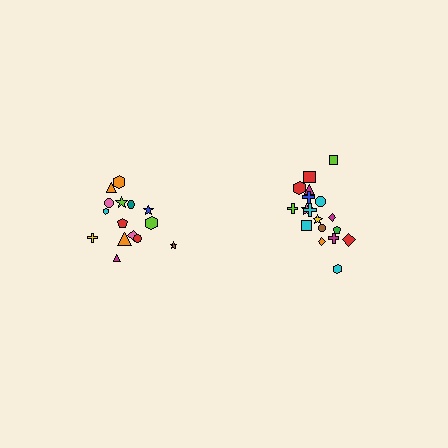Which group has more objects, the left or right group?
The right group.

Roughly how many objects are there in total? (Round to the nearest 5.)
Roughly 35 objects in total.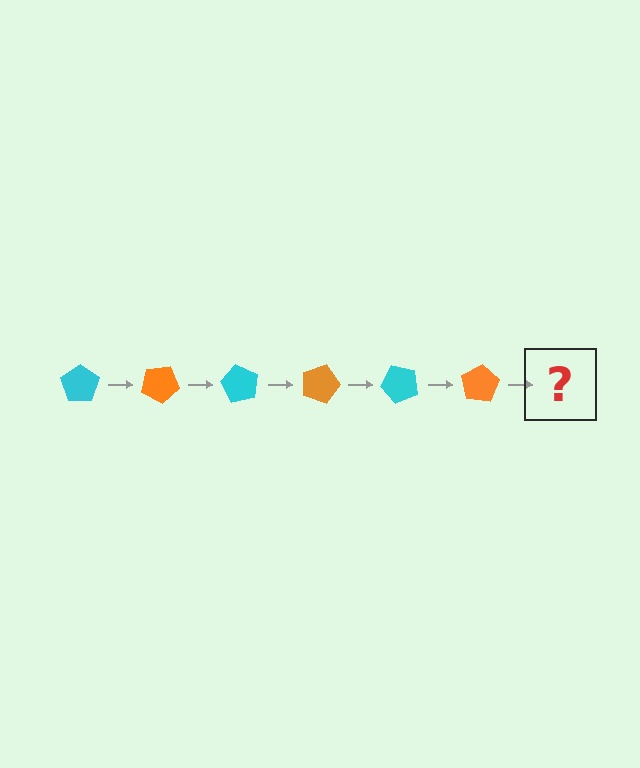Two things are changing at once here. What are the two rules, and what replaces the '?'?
The two rules are that it rotates 30 degrees each step and the color cycles through cyan and orange. The '?' should be a cyan pentagon, rotated 180 degrees from the start.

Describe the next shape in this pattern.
It should be a cyan pentagon, rotated 180 degrees from the start.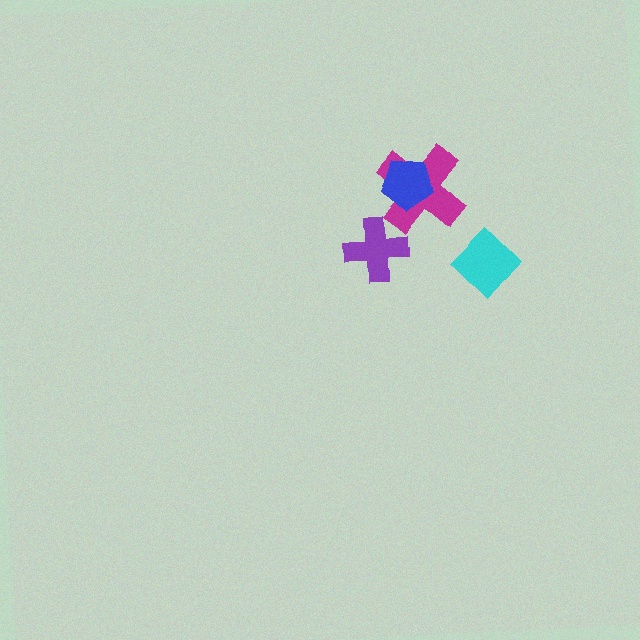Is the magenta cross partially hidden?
Yes, it is partially covered by another shape.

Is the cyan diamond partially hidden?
No, no other shape covers it.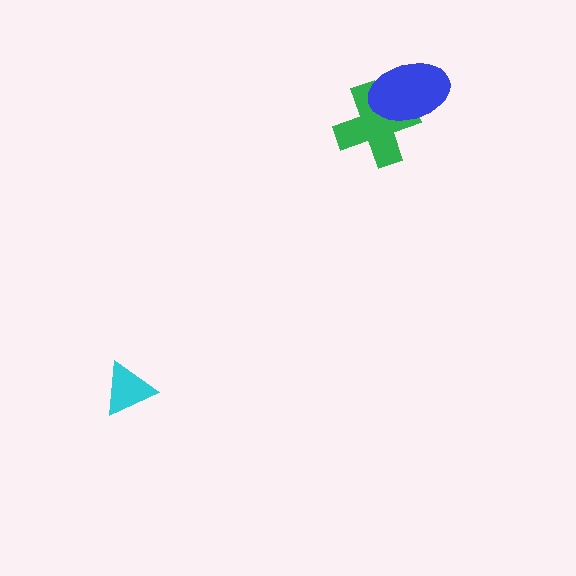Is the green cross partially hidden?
Yes, it is partially covered by another shape.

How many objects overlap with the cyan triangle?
0 objects overlap with the cyan triangle.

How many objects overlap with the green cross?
1 object overlaps with the green cross.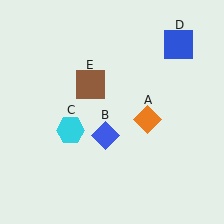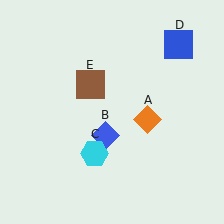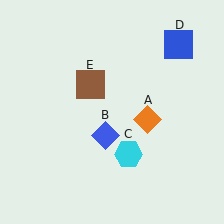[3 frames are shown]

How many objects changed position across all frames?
1 object changed position: cyan hexagon (object C).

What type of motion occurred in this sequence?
The cyan hexagon (object C) rotated counterclockwise around the center of the scene.